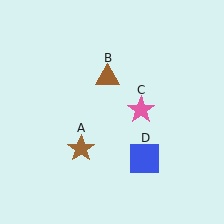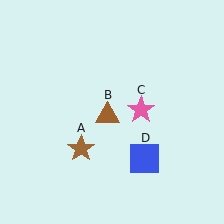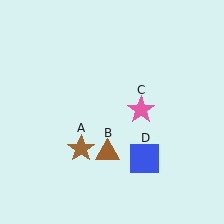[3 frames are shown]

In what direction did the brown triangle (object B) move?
The brown triangle (object B) moved down.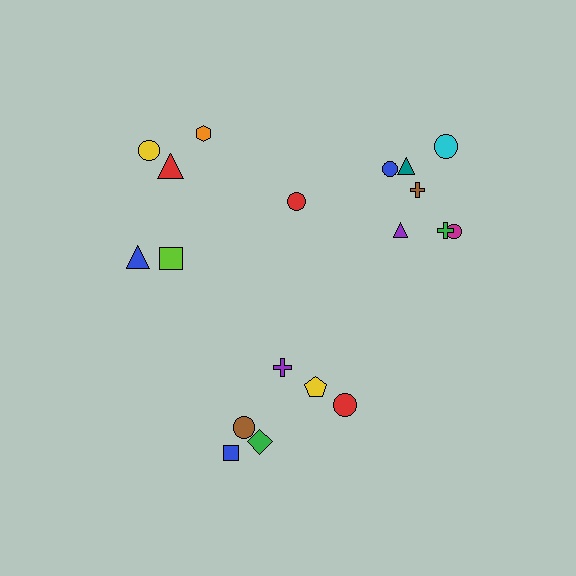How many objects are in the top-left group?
There are 5 objects.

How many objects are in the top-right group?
There are 8 objects.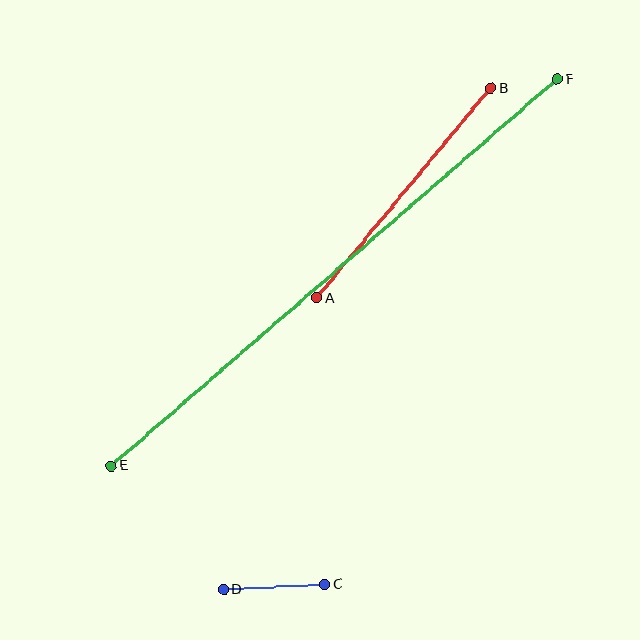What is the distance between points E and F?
The distance is approximately 590 pixels.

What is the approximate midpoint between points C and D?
The midpoint is at approximately (274, 587) pixels.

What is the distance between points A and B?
The distance is approximately 272 pixels.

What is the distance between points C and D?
The distance is approximately 102 pixels.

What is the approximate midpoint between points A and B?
The midpoint is at approximately (404, 193) pixels.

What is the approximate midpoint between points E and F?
The midpoint is at approximately (334, 272) pixels.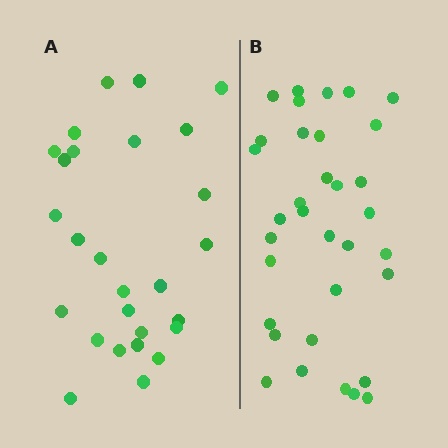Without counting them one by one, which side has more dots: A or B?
Region B (the right region) has more dots.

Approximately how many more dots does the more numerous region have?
Region B has roughly 8 or so more dots than region A.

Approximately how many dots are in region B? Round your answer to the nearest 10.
About 30 dots. (The exact count is 34, which rounds to 30.)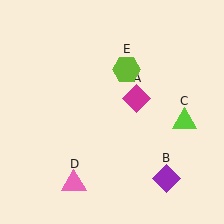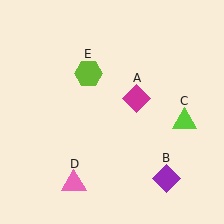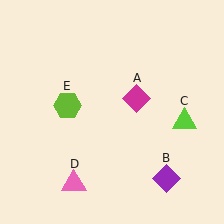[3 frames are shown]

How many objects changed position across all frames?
1 object changed position: lime hexagon (object E).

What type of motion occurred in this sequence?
The lime hexagon (object E) rotated counterclockwise around the center of the scene.